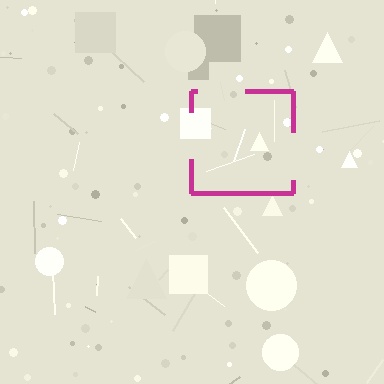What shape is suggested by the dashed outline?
The dashed outline suggests a square.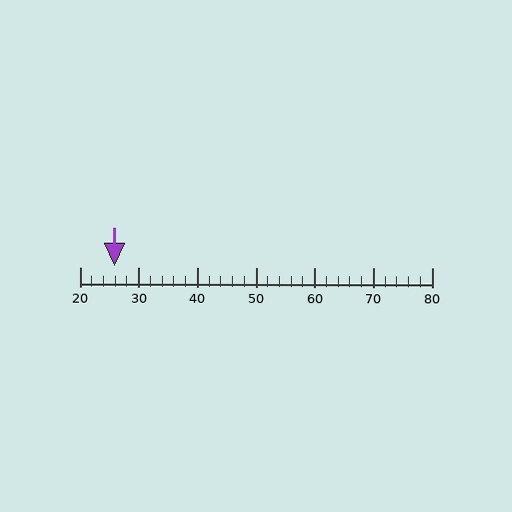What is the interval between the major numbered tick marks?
The major tick marks are spaced 10 units apart.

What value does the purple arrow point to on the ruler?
The purple arrow points to approximately 26.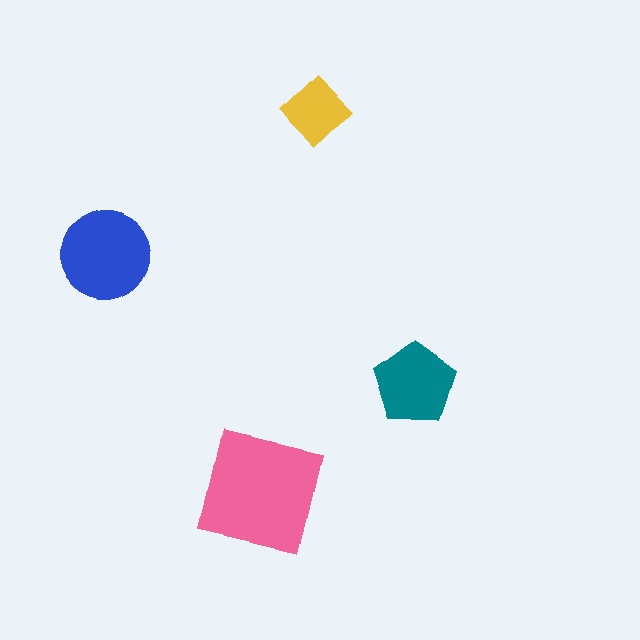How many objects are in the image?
There are 4 objects in the image.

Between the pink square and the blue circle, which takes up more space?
The pink square.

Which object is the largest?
The pink square.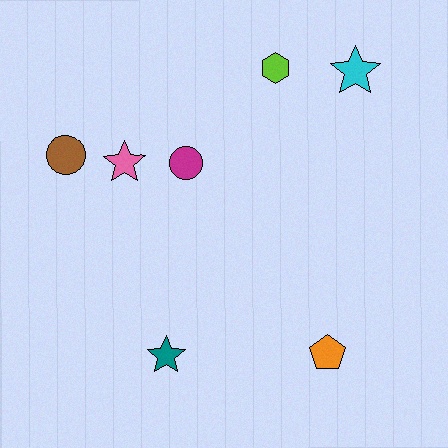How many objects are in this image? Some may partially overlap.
There are 7 objects.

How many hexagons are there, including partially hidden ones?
There is 1 hexagon.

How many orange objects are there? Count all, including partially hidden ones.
There is 1 orange object.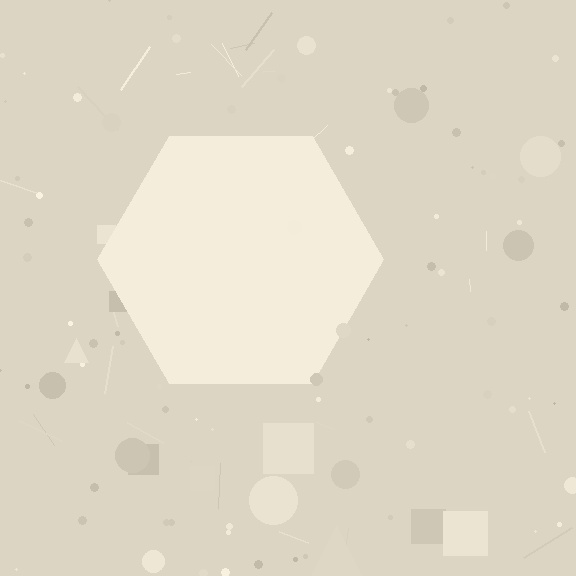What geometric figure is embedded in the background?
A hexagon is embedded in the background.